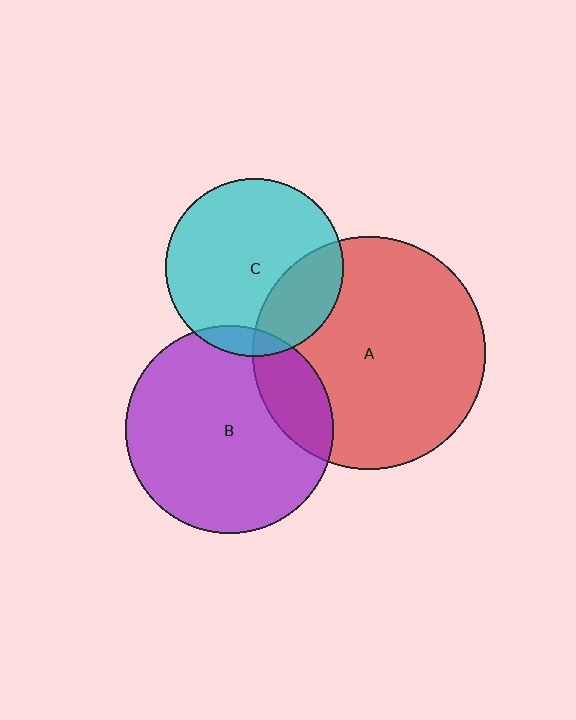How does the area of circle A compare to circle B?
Approximately 1.2 times.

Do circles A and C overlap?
Yes.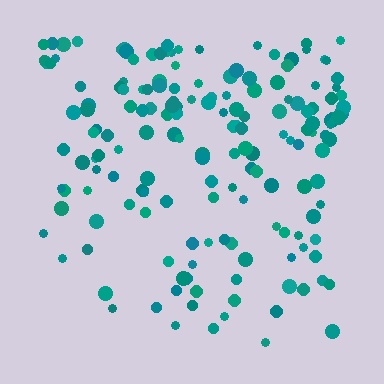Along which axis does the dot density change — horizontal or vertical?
Vertical.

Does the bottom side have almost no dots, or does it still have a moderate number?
Still a moderate number, just noticeably fewer than the top.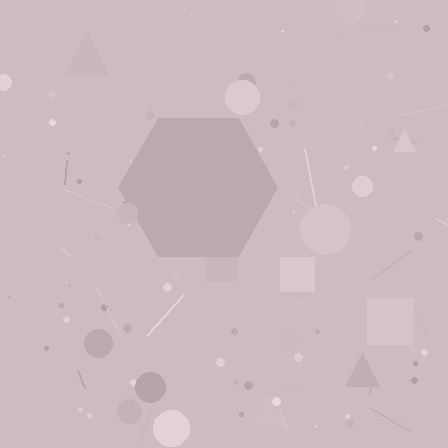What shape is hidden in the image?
A hexagon is hidden in the image.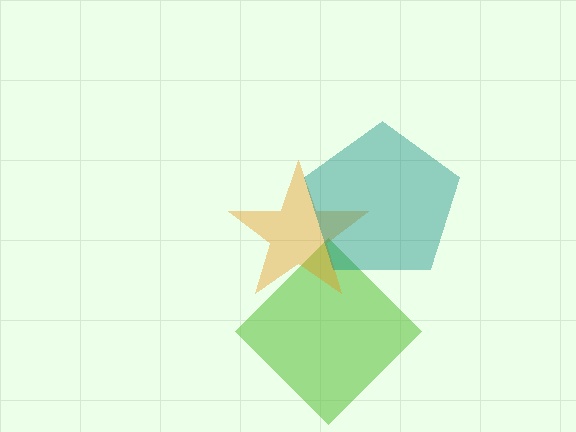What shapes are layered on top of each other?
The layered shapes are: a lime diamond, an orange star, a teal pentagon.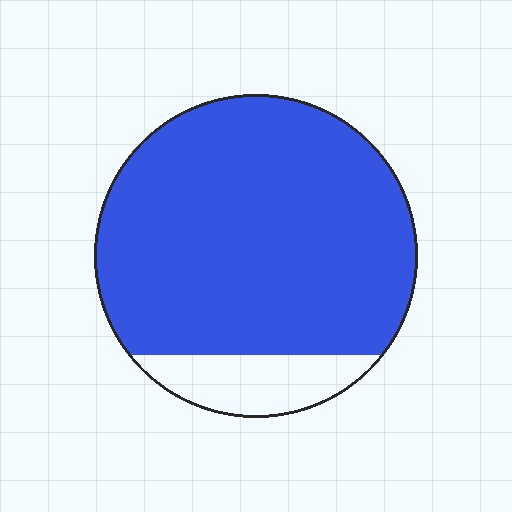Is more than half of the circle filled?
Yes.